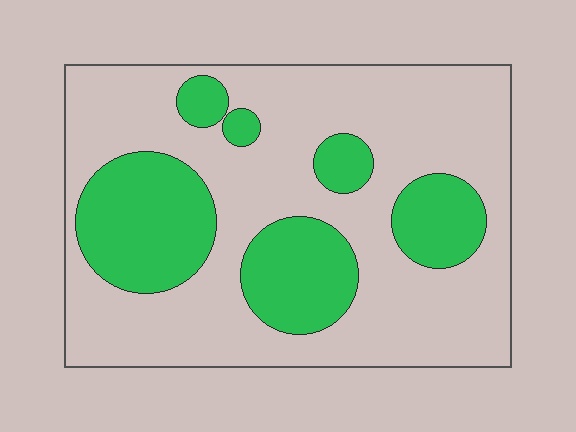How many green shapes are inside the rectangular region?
6.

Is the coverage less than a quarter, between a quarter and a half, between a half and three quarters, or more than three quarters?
Between a quarter and a half.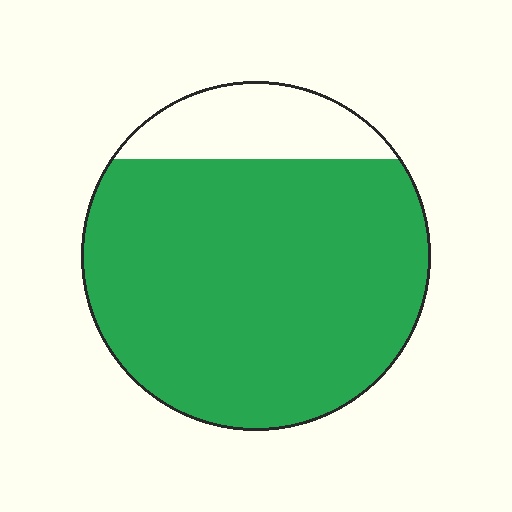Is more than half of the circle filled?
Yes.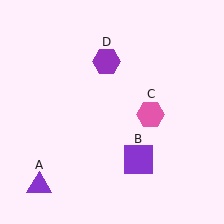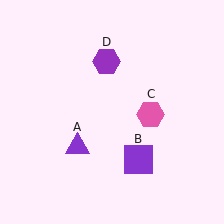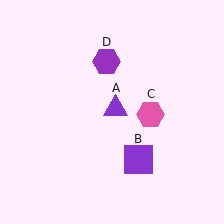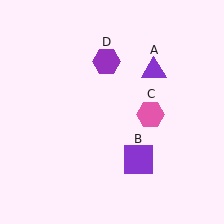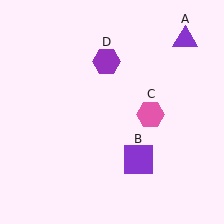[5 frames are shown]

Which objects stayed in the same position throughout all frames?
Purple square (object B) and pink hexagon (object C) and purple hexagon (object D) remained stationary.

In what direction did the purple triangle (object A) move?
The purple triangle (object A) moved up and to the right.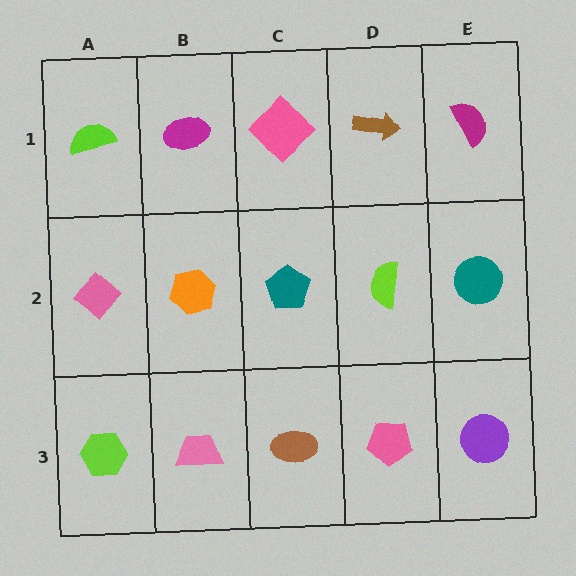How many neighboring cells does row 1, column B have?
3.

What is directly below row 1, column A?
A pink diamond.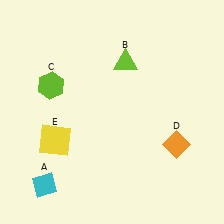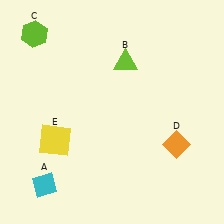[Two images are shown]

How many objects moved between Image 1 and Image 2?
1 object moved between the two images.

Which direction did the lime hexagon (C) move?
The lime hexagon (C) moved up.